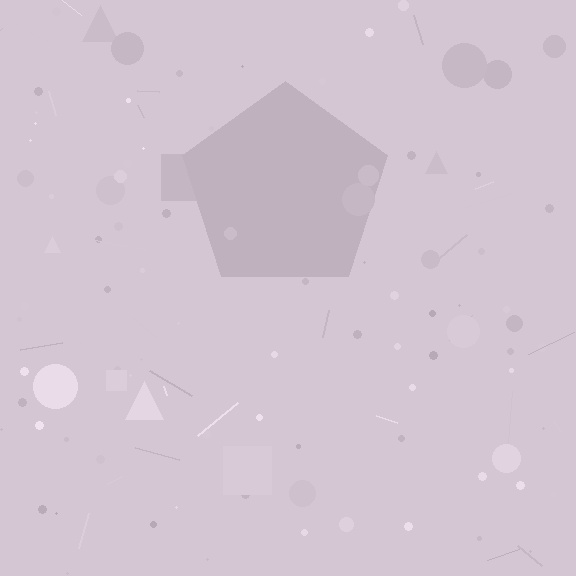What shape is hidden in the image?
A pentagon is hidden in the image.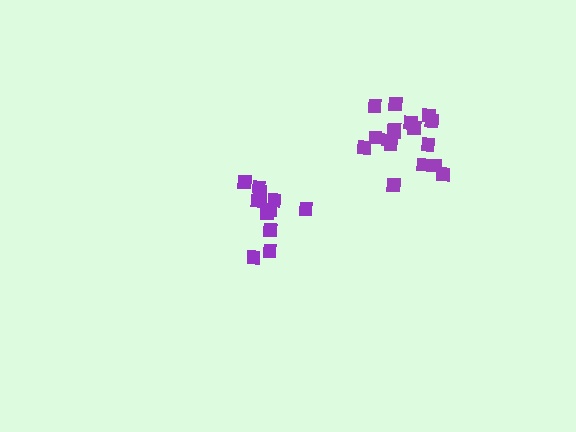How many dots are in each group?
Group 1: 17 dots, Group 2: 12 dots (29 total).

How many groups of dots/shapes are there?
There are 2 groups.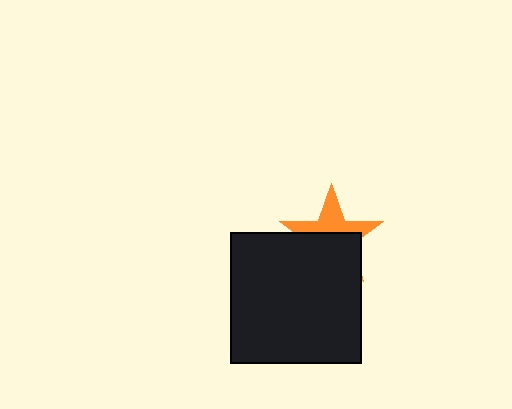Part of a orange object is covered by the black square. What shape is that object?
It is a star.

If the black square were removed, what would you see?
You would see the complete orange star.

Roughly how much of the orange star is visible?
A small part of it is visible (roughly 42%).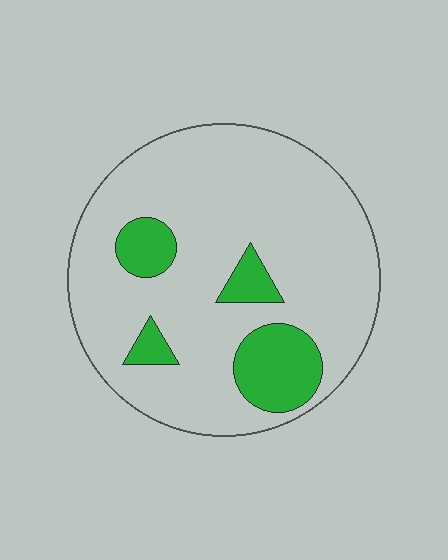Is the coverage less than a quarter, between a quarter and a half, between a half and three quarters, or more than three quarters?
Less than a quarter.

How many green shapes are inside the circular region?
4.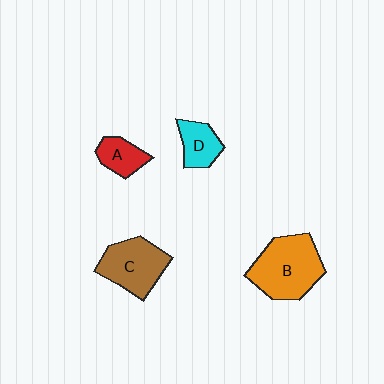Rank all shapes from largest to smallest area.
From largest to smallest: B (orange), C (brown), D (cyan), A (red).